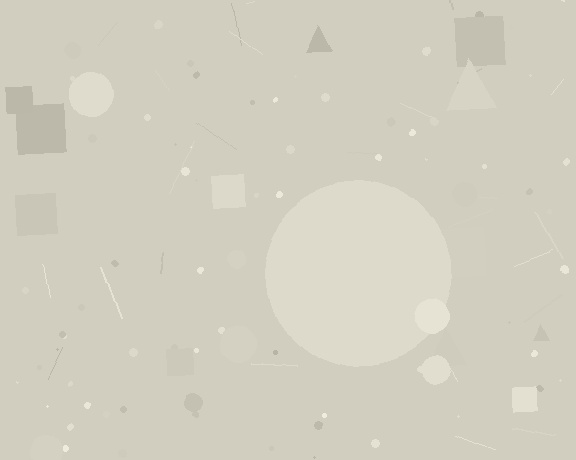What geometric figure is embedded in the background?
A circle is embedded in the background.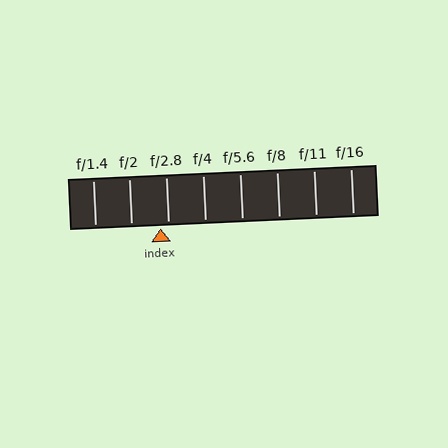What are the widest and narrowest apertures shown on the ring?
The widest aperture shown is f/1.4 and the narrowest is f/16.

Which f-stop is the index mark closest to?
The index mark is closest to f/2.8.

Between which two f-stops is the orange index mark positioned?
The index mark is between f/2 and f/2.8.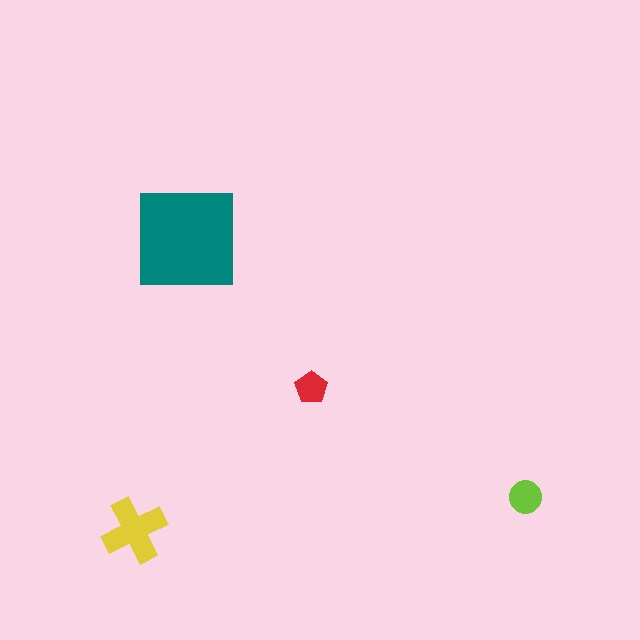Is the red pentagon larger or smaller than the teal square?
Smaller.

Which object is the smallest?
The red pentagon.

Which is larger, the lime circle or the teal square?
The teal square.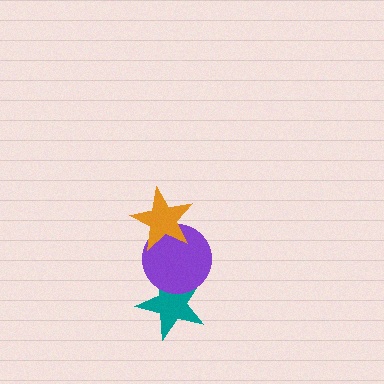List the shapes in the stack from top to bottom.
From top to bottom: the orange star, the purple circle, the teal star.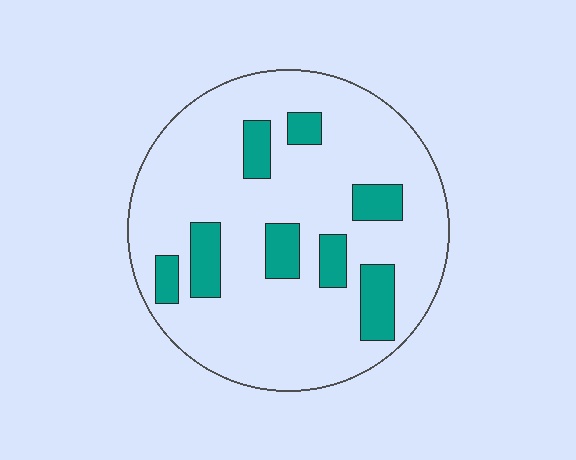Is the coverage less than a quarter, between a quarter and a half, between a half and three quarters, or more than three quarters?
Less than a quarter.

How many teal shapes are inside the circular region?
8.